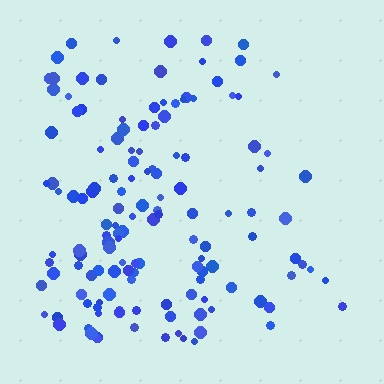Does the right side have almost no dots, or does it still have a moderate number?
Still a moderate number, just noticeably fewer than the left.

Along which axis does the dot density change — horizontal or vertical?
Horizontal.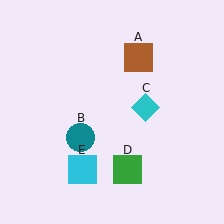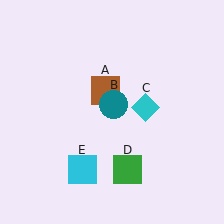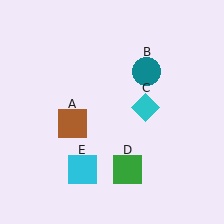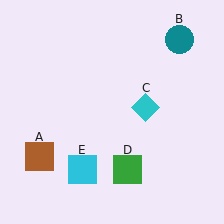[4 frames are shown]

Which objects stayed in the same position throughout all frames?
Cyan diamond (object C) and green square (object D) and cyan square (object E) remained stationary.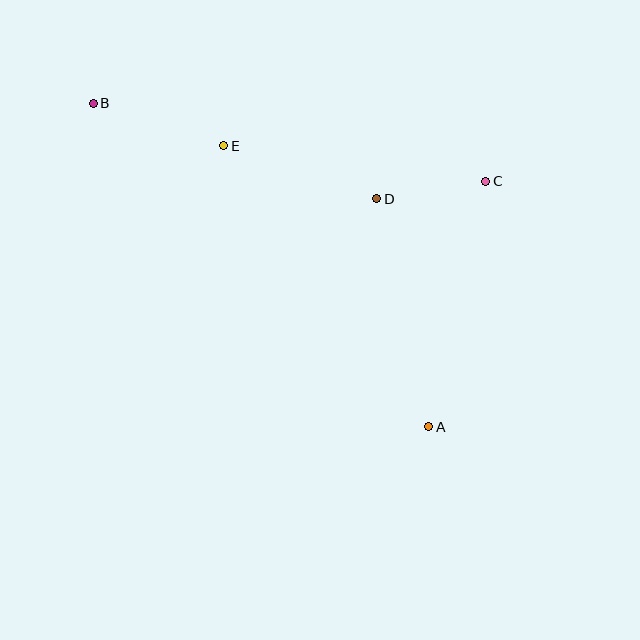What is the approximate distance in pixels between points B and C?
The distance between B and C is approximately 400 pixels.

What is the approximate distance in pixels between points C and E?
The distance between C and E is approximately 264 pixels.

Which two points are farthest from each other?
Points A and B are farthest from each other.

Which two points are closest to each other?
Points C and D are closest to each other.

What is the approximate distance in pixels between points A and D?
The distance between A and D is approximately 234 pixels.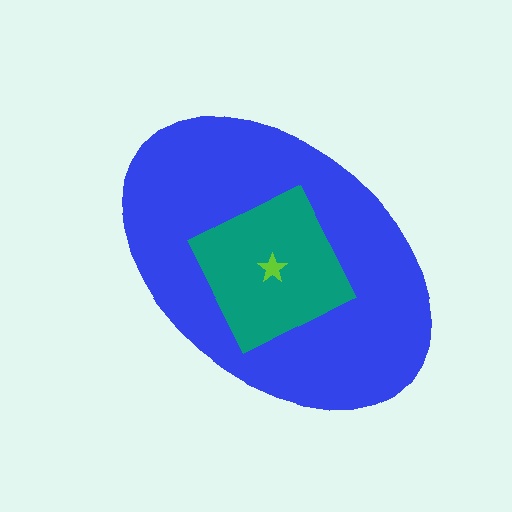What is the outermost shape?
The blue ellipse.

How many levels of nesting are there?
3.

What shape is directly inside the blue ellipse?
The teal square.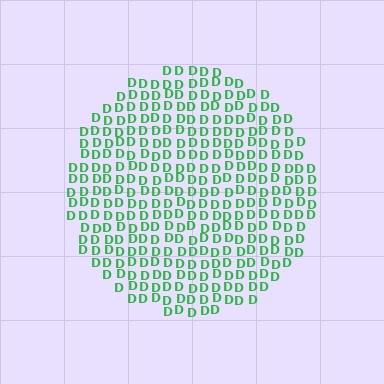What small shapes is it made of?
It is made of small letter D's.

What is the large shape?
The large shape is a circle.